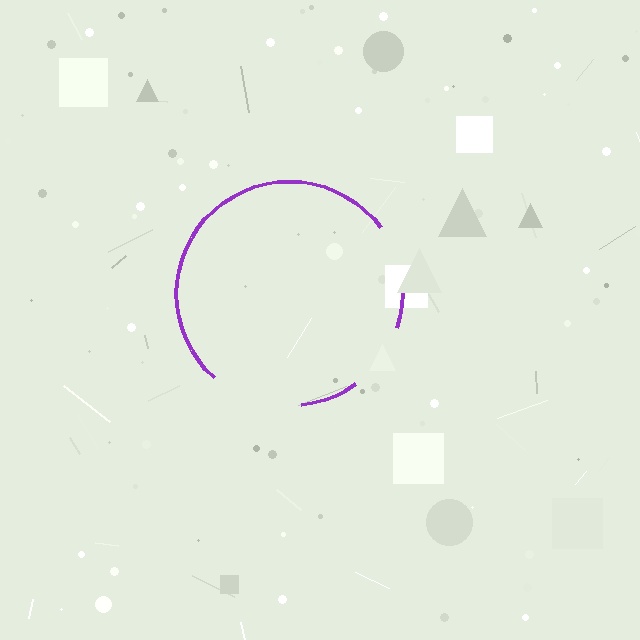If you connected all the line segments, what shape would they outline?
They would outline a circle.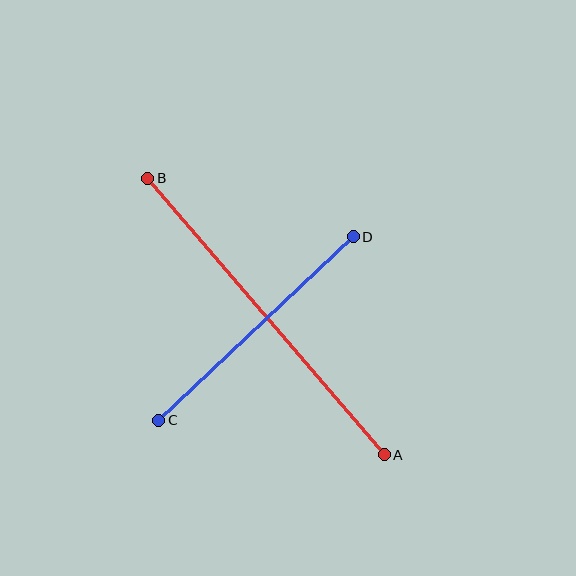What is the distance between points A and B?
The distance is approximately 364 pixels.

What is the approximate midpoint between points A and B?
The midpoint is at approximately (266, 317) pixels.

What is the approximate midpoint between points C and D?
The midpoint is at approximately (256, 328) pixels.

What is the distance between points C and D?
The distance is approximately 267 pixels.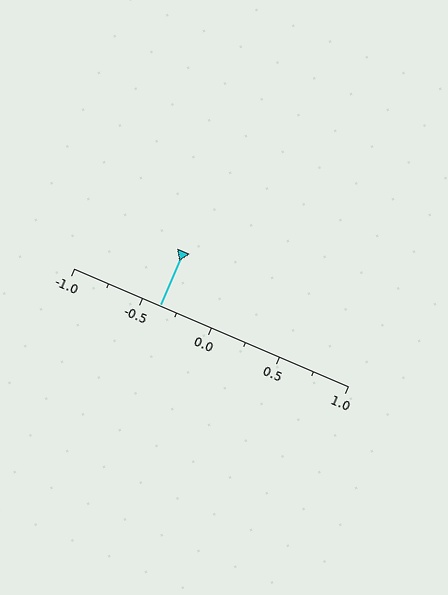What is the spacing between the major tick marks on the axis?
The major ticks are spaced 0.5 apart.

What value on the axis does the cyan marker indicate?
The marker indicates approximately -0.38.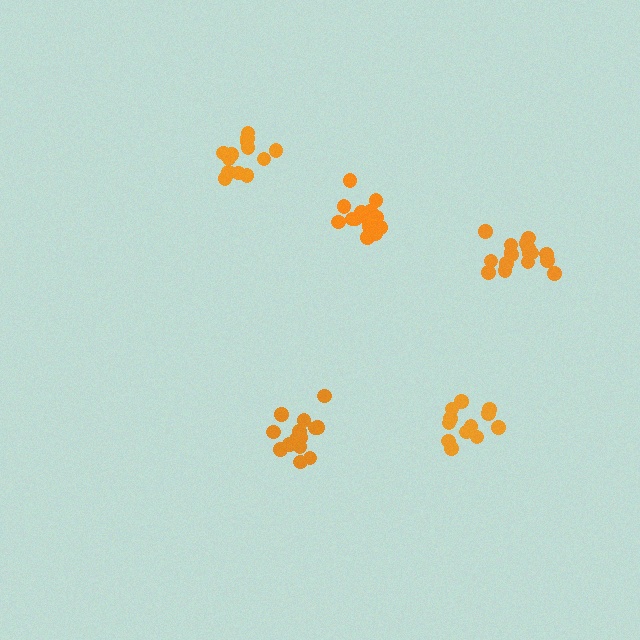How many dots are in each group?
Group 1: 13 dots, Group 2: 12 dots, Group 3: 15 dots, Group 4: 17 dots, Group 5: 17 dots (74 total).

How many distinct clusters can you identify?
There are 5 distinct clusters.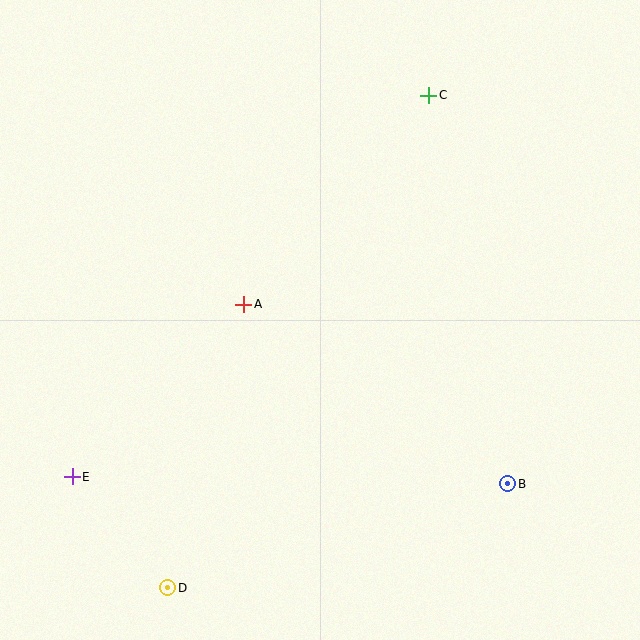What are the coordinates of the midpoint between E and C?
The midpoint between E and C is at (250, 286).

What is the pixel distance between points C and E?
The distance between C and E is 522 pixels.